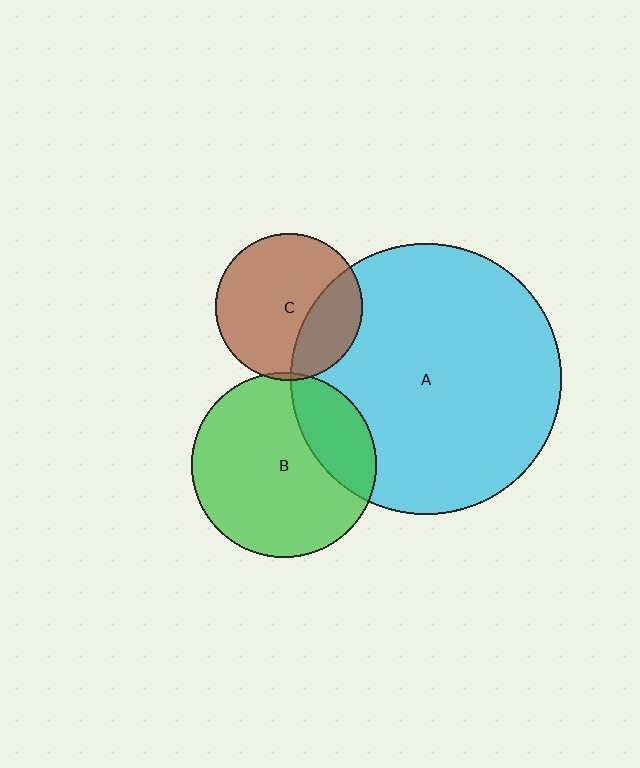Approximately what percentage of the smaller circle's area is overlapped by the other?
Approximately 25%.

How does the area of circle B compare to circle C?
Approximately 1.6 times.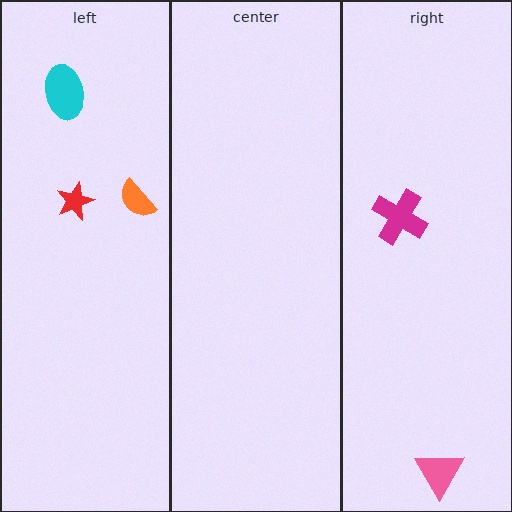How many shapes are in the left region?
3.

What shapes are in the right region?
The magenta cross, the pink triangle.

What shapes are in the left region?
The orange semicircle, the red star, the cyan ellipse.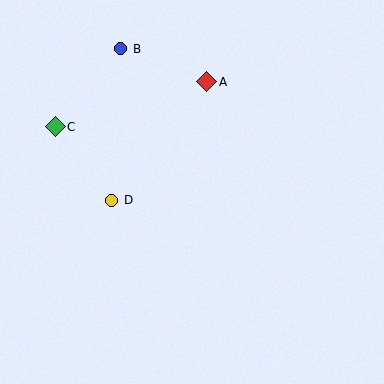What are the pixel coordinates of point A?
Point A is at (207, 82).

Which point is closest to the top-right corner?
Point A is closest to the top-right corner.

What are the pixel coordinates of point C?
Point C is at (55, 127).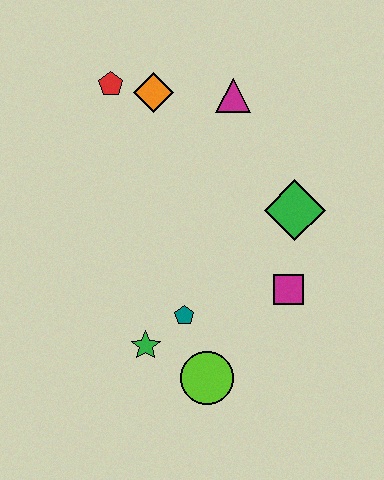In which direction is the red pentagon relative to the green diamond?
The red pentagon is to the left of the green diamond.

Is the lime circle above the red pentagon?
No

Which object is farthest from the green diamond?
The red pentagon is farthest from the green diamond.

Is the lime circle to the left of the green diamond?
Yes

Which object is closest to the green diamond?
The magenta square is closest to the green diamond.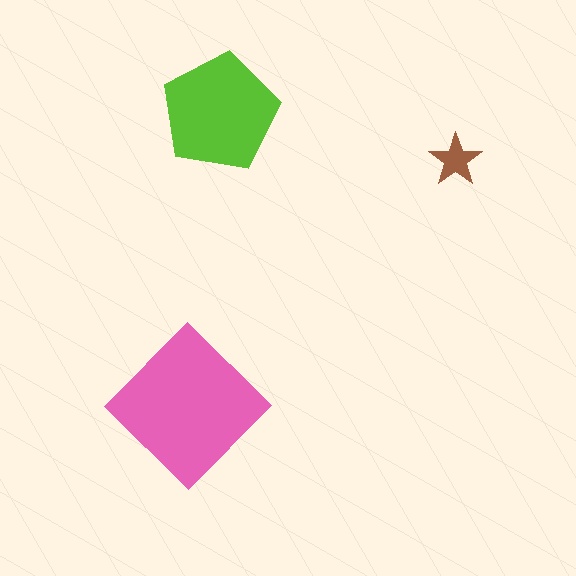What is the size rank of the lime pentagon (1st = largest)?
2nd.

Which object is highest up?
The lime pentagon is topmost.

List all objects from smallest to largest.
The brown star, the lime pentagon, the pink diamond.